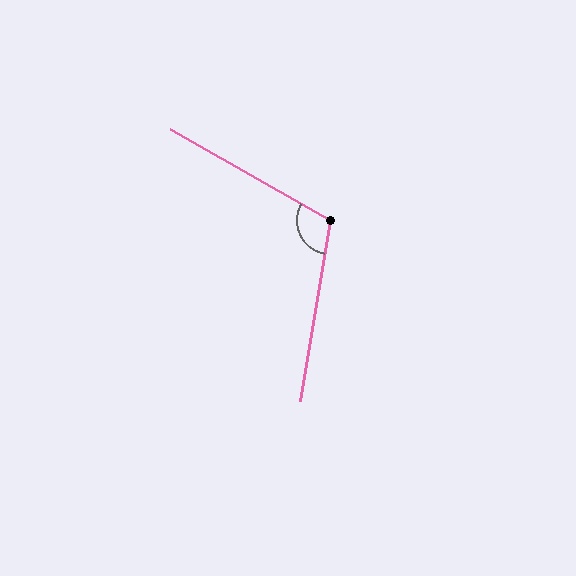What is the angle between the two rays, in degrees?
Approximately 110 degrees.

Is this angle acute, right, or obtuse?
It is obtuse.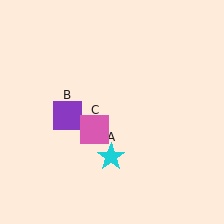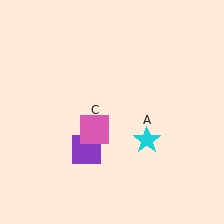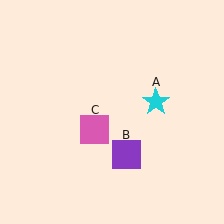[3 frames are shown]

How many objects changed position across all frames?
2 objects changed position: cyan star (object A), purple square (object B).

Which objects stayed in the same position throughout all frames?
Pink square (object C) remained stationary.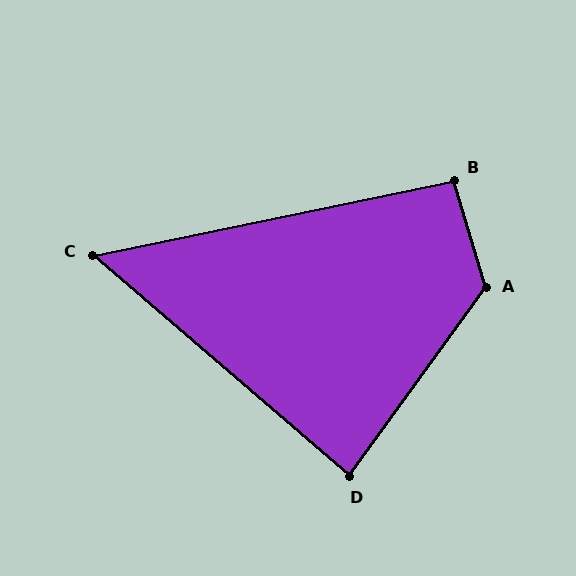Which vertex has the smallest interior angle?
C, at approximately 52 degrees.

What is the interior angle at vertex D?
Approximately 85 degrees (approximately right).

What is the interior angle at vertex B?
Approximately 95 degrees (approximately right).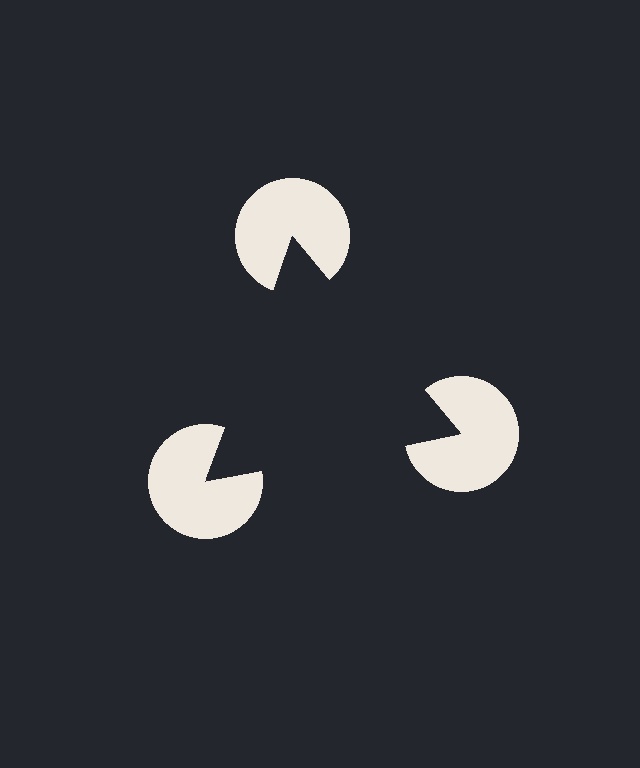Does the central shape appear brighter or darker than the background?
It typically appears slightly darker than the background, even though no actual brightness change is drawn.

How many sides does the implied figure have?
3 sides.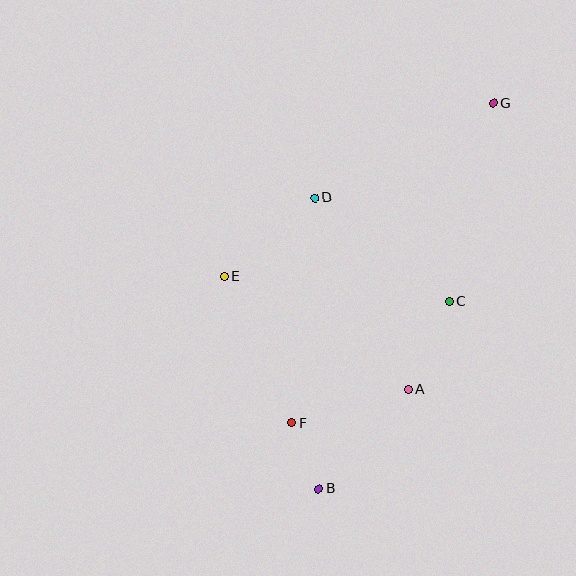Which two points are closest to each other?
Points B and F are closest to each other.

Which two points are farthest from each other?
Points B and G are farthest from each other.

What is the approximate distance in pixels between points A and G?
The distance between A and G is approximately 298 pixels.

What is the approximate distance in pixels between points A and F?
The distance between A and F is approximately 120 pixels.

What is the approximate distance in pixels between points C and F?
The distance between C and F is approximately 198 pixels.